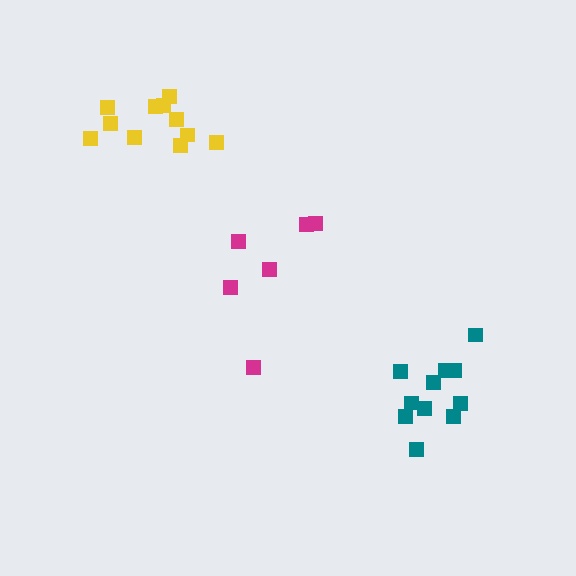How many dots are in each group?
Group 1: 6 dots, Group 2: 11 dots, Group 3: 11 dots (28 total).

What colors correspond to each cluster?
The clusters are colored: magenta, yellow, teal.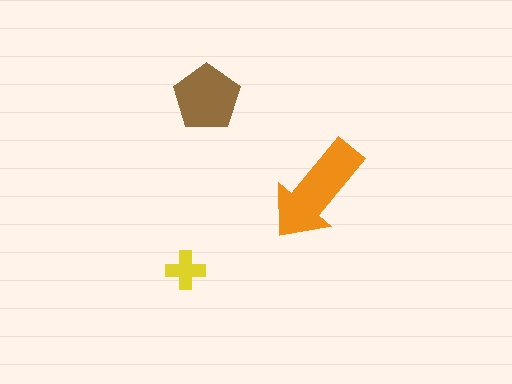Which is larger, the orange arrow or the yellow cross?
The orange arrow.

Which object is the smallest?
The yellow cross.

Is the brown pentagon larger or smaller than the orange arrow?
Smaller.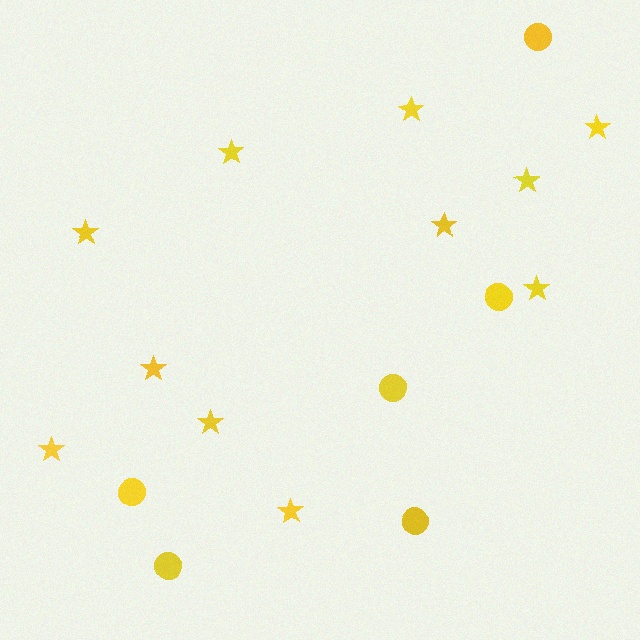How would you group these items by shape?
There are 2 groups: one group of circles (6) and one group of stars (11).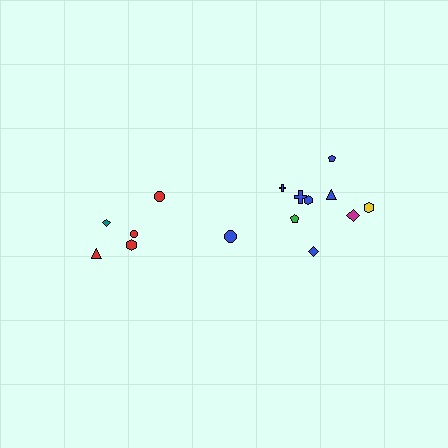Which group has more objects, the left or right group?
The right group.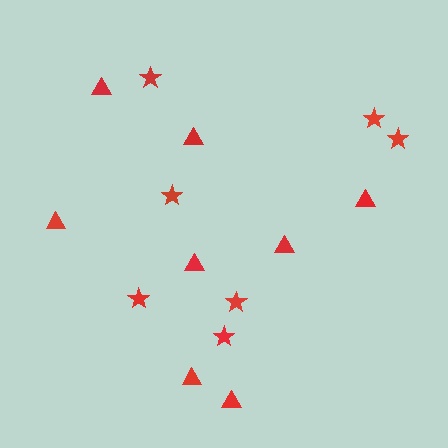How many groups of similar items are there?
There are 2 groups: one group of stars (7) and one group of triangles (8).